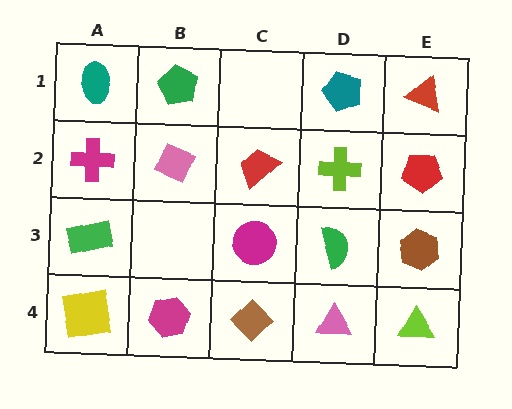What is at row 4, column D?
A pink triangle.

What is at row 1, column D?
A teal pentagon.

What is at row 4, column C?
A brown diamond.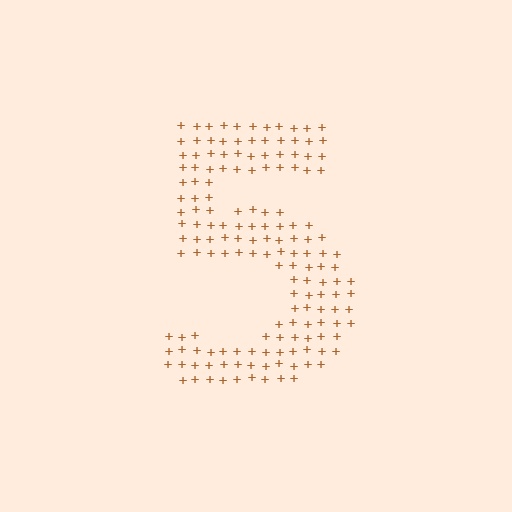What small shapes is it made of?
It is made of small plus signs.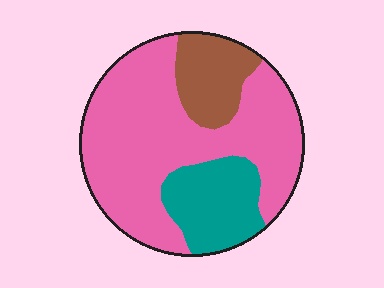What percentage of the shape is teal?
Teal takes up about one fifth (1/5) of the shape.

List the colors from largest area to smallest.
From largest to smallest: pink, teal, brown.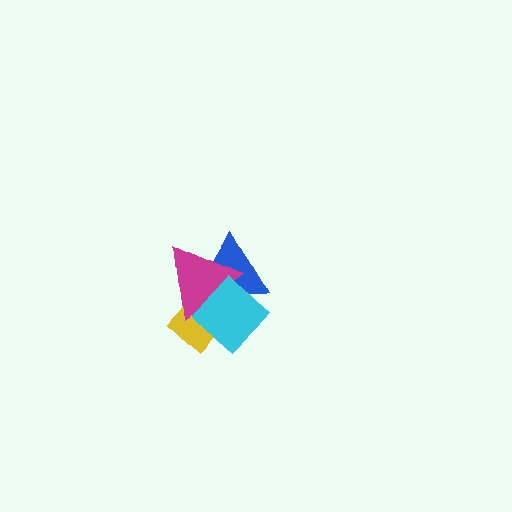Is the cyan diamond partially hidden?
No, no other shape covers it.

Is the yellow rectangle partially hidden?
Yes, it is partially covered by another shape.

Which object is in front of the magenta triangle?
The cyan diamond is in front of the magenta triangle.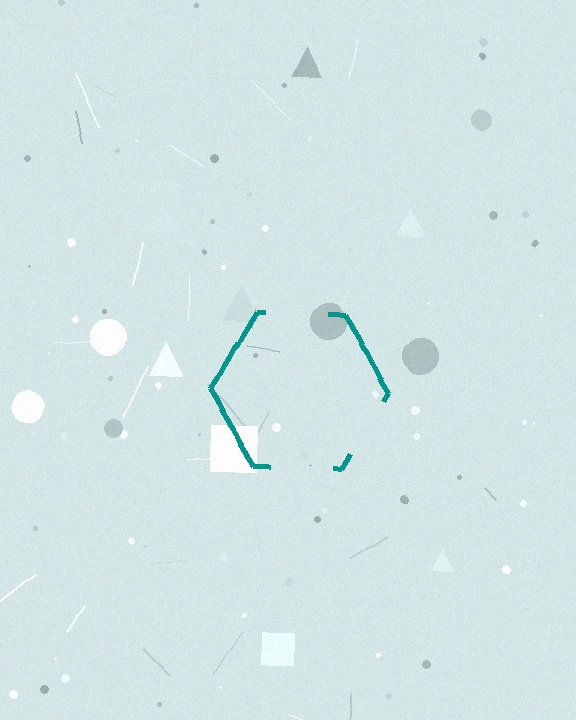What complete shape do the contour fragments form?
The contour fragments form a hexagon.